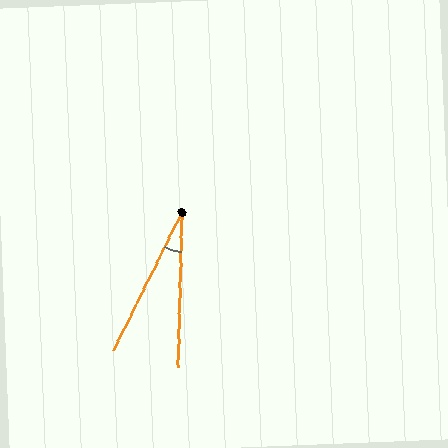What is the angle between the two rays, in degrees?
Approximately 25 degrees.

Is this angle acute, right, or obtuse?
It is acute.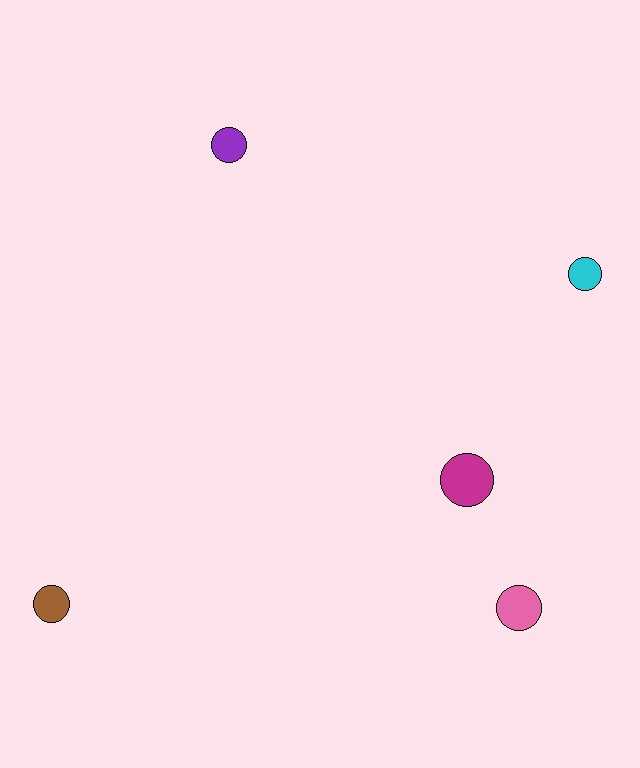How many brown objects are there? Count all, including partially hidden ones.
There is 1 brown object.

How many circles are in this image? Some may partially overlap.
There are 5 circles.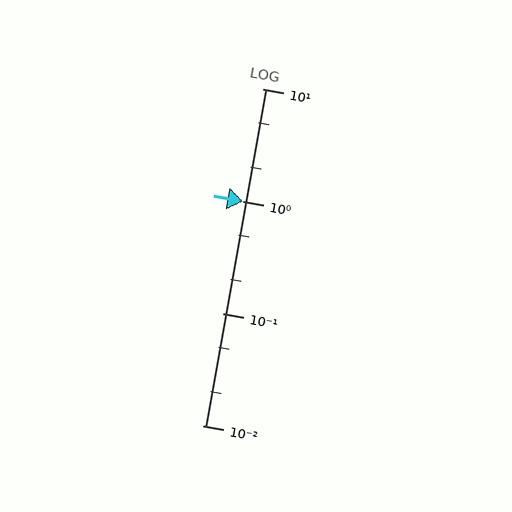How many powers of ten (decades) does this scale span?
The scale spans 3 decades, from 0.01 to 10.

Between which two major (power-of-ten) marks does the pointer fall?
The pointer is between 1 and 10.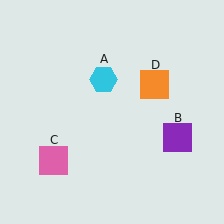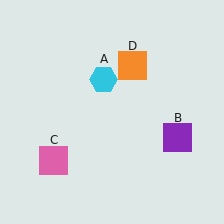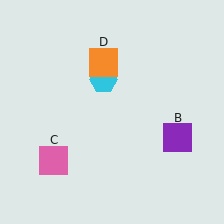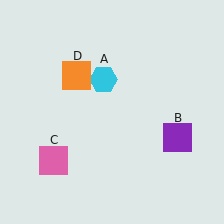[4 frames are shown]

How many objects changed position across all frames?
1 object changed position: orange square (object D).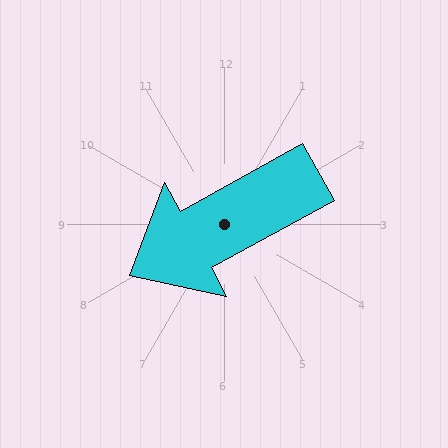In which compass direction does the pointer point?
Southwest.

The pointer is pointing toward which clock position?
Roughly 8 o'clock.